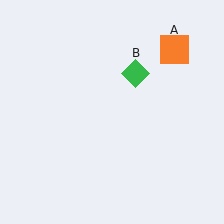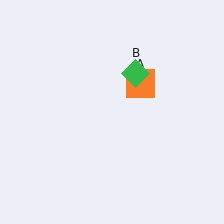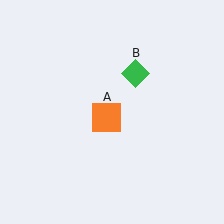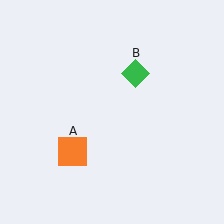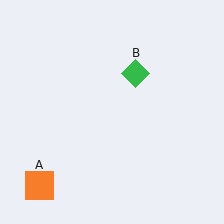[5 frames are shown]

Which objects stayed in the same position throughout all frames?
Green diamond (object B) remained stationary.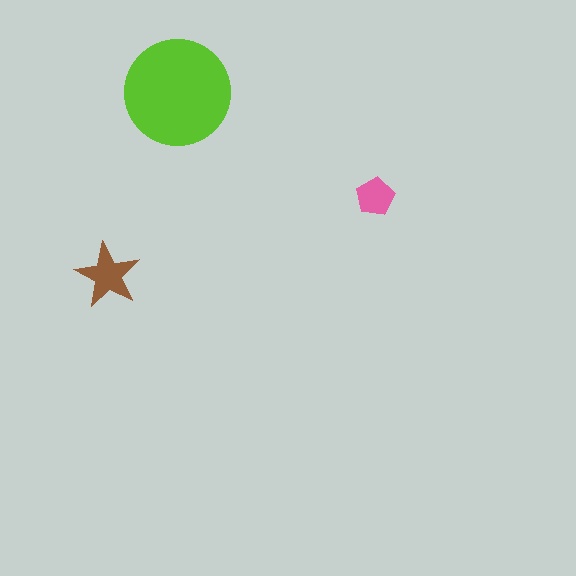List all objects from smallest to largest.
The pink pentagon, the brown star, the lime circle.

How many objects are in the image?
There are 3 objects in the image.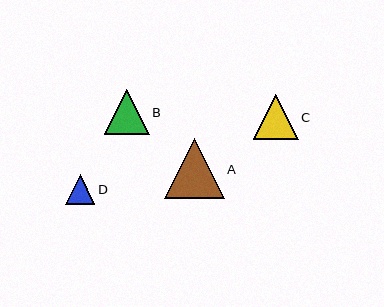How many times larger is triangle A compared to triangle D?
Triangle A is approximately 2.0 times the size of triangle D.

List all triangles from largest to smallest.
From largest to smallest: A, C, B, D.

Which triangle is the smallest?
Triangle D is the smallest with a size of approximately 30 pixels.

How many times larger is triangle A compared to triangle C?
Triangle A is approximately 1.3 times the size of triangle C.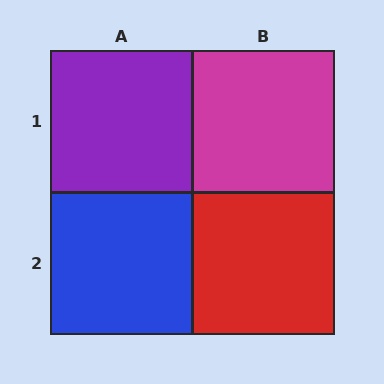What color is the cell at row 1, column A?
Purple.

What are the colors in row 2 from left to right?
Blue, red.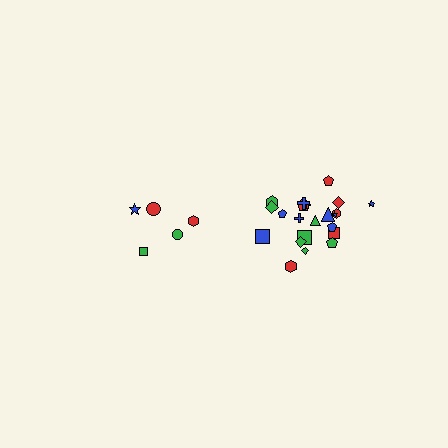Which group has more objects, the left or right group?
The right group.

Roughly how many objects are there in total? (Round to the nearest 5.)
Roughly 25 objects in total.